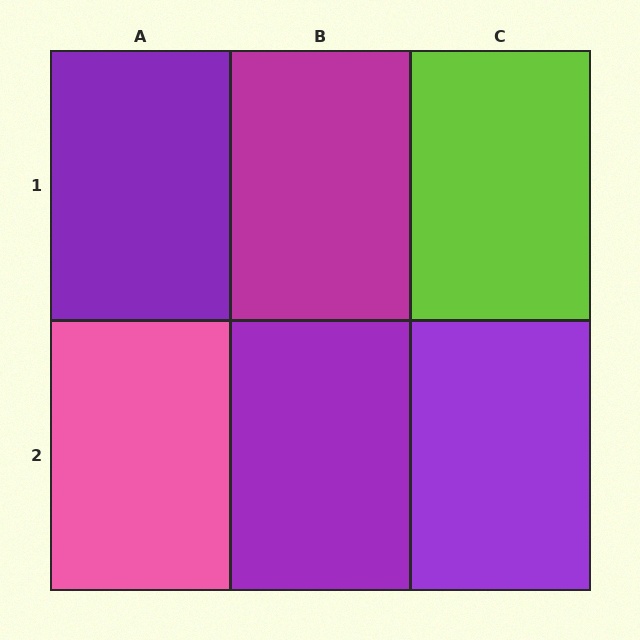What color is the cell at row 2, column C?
Purple.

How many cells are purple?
3 cells are purple.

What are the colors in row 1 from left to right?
Purple, magenta, lime.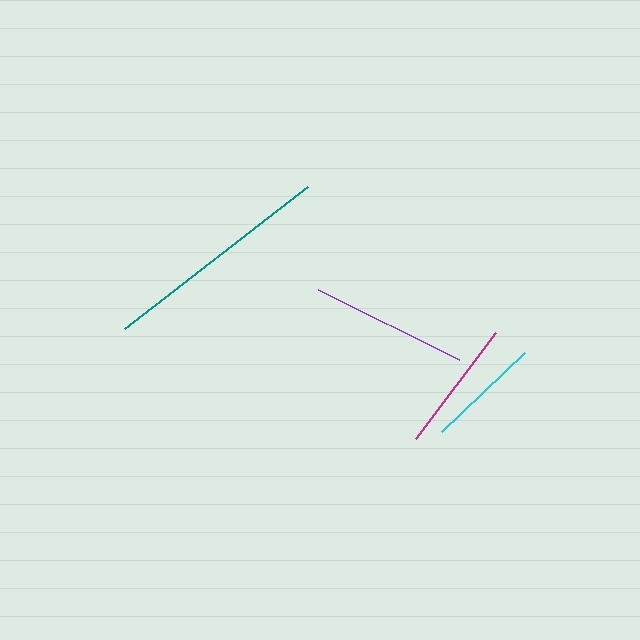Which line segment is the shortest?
The cyan line is the shortest at approximately 114 pixels.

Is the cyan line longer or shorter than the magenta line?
The magenta line is longer than the cyan line.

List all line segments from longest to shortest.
From longest to shortest: teal, purple, magenta, cyan.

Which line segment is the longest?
The teal line is the longest at approximately 232 pixels.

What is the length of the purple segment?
The purple segment is approximately 157 pixels long.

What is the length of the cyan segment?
The cyan segment is approximately 114 pixels long.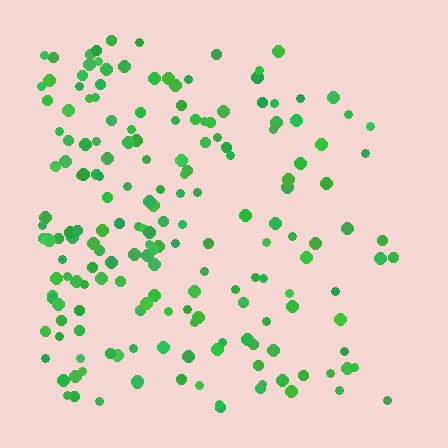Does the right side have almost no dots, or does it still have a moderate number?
Still a moderate number, just noticeably fewer than the left.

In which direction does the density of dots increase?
From right to left, with the left side densest.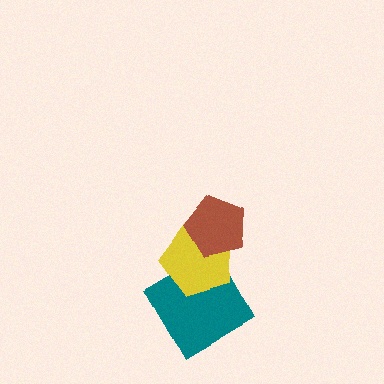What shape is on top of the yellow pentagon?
The brown pentagon is on top of the yellow pentagon.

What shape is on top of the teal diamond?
The yellow pentagon is on top of the teal diamond.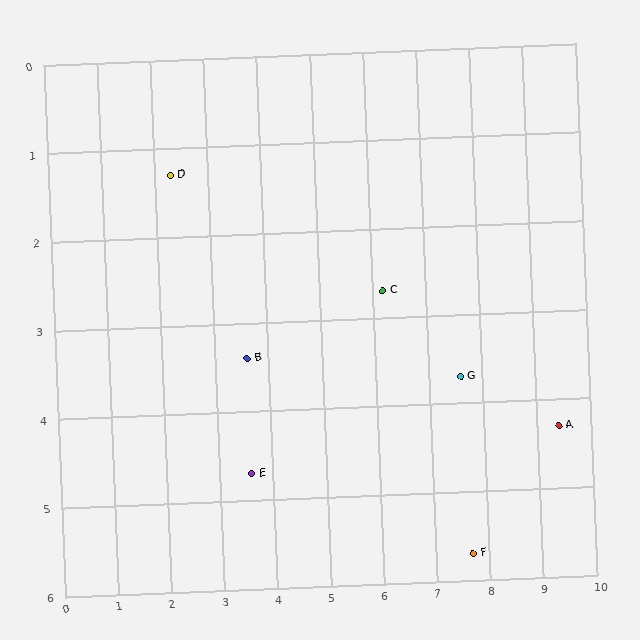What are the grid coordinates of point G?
Point G is at approximately (7.6, 3.7).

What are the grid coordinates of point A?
Point A is at approximately (9.4, 4.3).